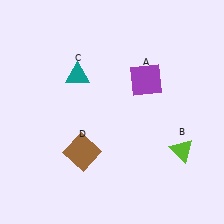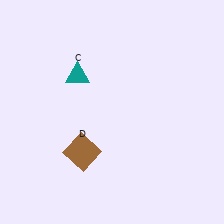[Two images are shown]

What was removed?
The lime triangle (B), the purple square (A) were removed in Image 2.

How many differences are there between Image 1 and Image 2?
There are 2 differences between the two images.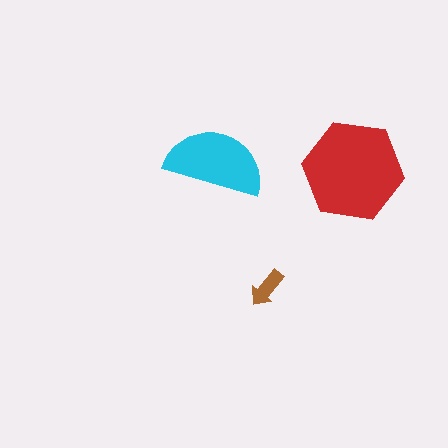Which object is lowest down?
The brown arrow is bottommost.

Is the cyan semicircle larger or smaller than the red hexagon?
Smaller.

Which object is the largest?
The red hexagon.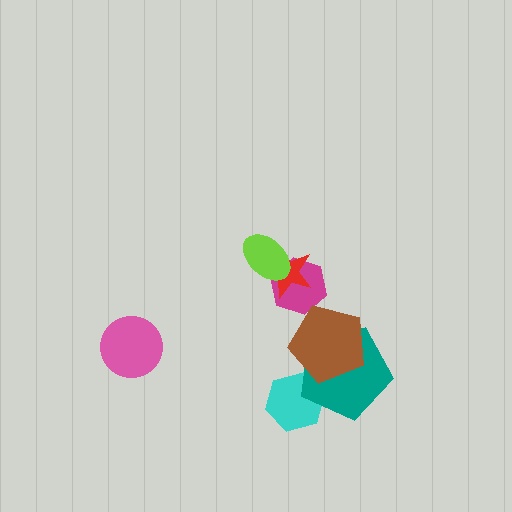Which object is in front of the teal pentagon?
The brown pentagon is in front of the teal pentagon.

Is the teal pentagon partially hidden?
Yes, it is partially covered by another shape.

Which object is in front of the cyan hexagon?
The teal pentagon is in front of the cyan hexagon.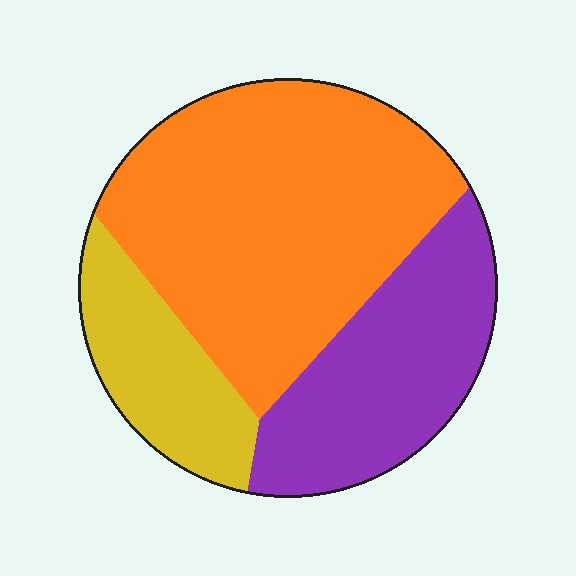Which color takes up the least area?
Yellow, at roughly 20%.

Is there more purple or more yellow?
Purple.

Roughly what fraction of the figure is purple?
Purple covers 29% of the figure.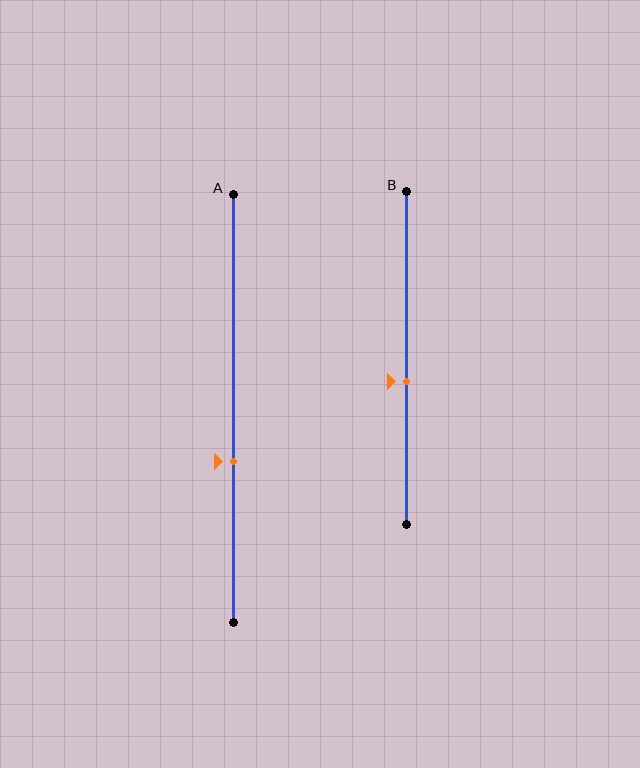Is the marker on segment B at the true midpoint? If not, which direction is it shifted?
No, the marker on segment B is shifted downward by about 7% of the segment length.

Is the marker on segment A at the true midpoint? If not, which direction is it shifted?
No, the marker on segment A is shifted downward by about 12% of the segment length.